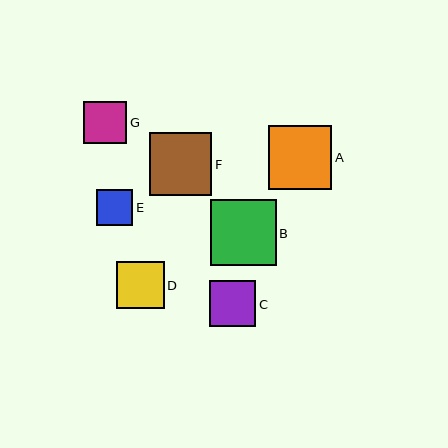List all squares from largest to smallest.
From largest to smallest: B, A, F, D, C, G, E.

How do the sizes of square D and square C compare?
Square D and square C are approximately the same size.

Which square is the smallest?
Square E is the smallest with a size of approximately 36 pixels.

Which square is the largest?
Square B is the largest with a size of approximately 66 pixels.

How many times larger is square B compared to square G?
Square B is approximately 1.5 times the size of square G.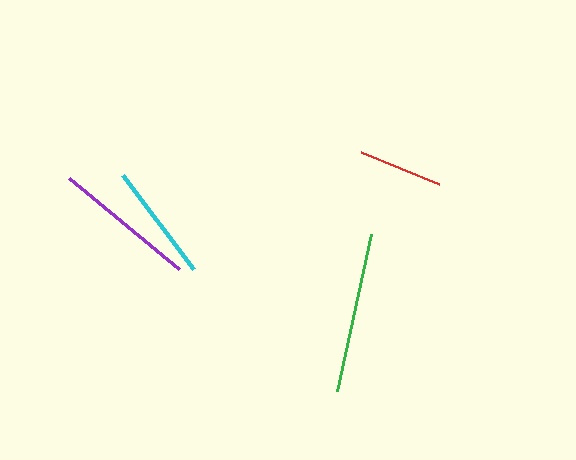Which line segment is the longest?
The green line is the longest at approximately 160 pixels.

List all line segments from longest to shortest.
From longest to shortest: green, purple, cyan, red.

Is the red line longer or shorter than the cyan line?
The cyan line is longer than the red line.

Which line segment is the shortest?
The red line is the shortest at approximately 85 pixels.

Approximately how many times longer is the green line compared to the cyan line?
The green line is approximately 1.4 times the length of the cyan line.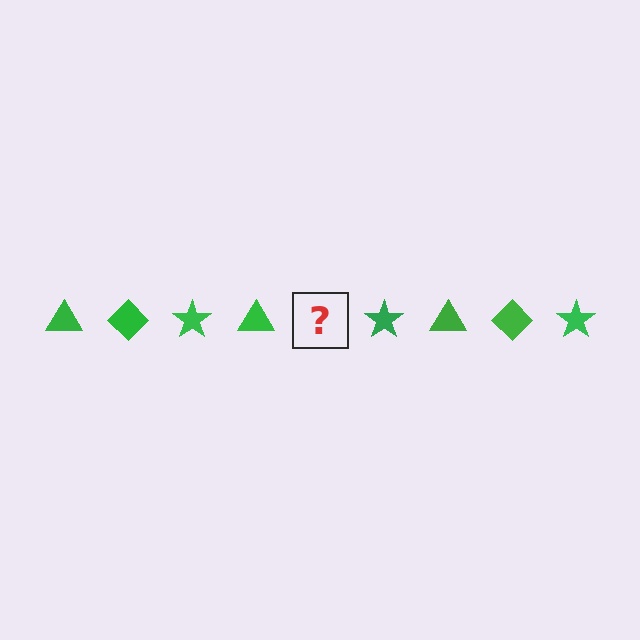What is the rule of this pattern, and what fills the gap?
The rule is that the pattern cycles through triangle, diamond, star shapes in green. The gap should be filled with a green diamond.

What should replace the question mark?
The question mark should be replaced with a green diamond.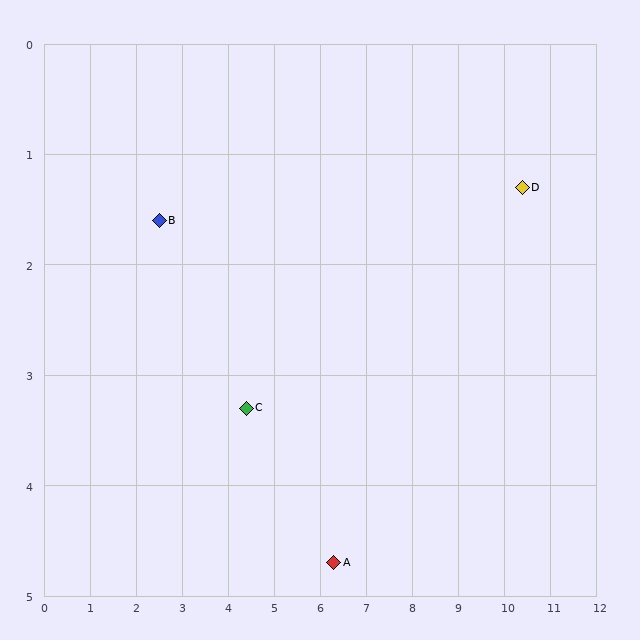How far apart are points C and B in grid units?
Points C and B are about 2.5 grid units apart.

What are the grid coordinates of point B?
Point B is at approximately (2.5, 1.6).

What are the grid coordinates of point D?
Point D is at approximately (10.4, 1.3).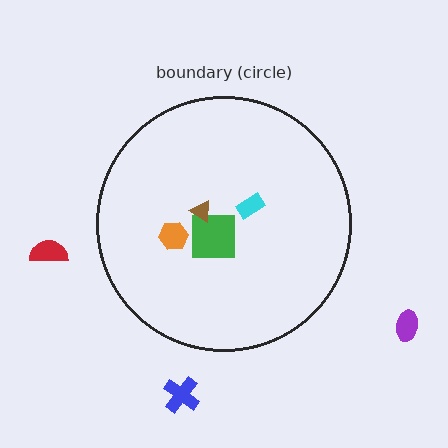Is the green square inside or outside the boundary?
Inside.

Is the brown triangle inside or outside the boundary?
Inside.